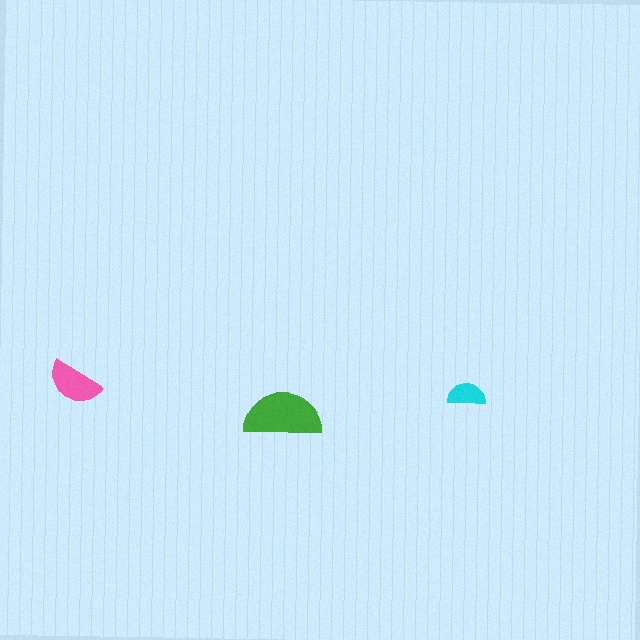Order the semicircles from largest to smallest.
the green one, the pink one, the cyan one.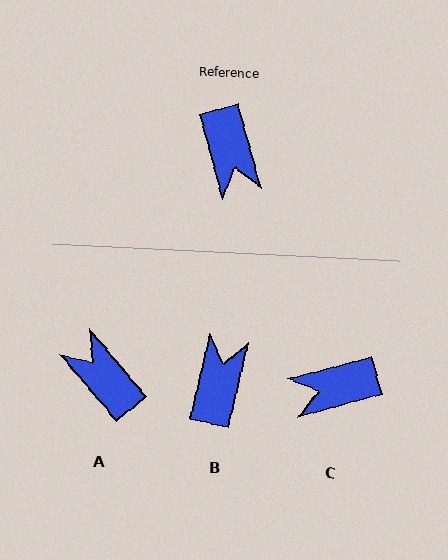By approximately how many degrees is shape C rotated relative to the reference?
Approximately 90 degrees clockwise.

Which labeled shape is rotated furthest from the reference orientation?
A, about 155 degrees away.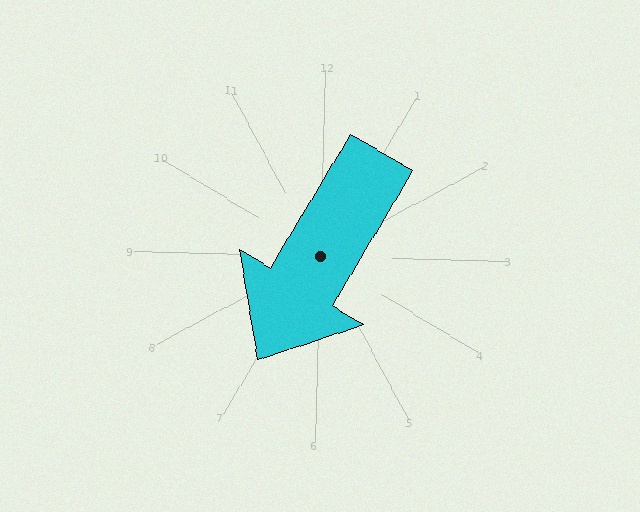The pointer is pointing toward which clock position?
Roughly 7 o'clock.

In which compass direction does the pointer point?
Southwest.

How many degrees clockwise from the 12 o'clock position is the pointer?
Approximately 209 degrees.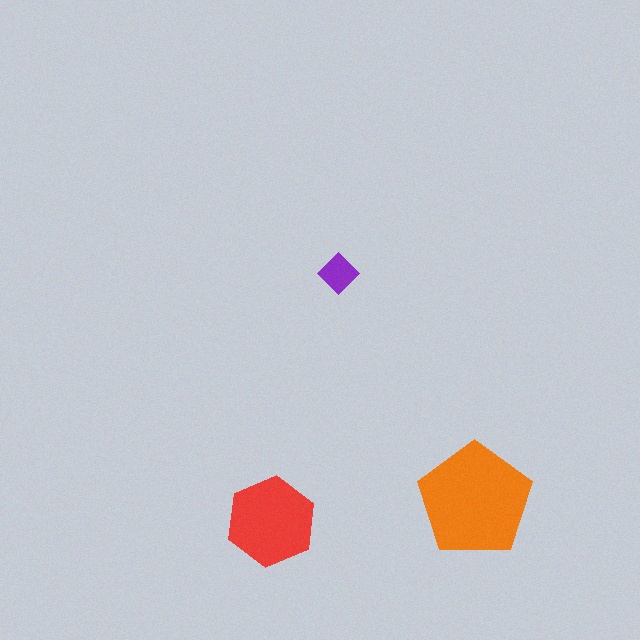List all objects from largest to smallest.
The orange pentagon, the red hexagon, the purple diamond.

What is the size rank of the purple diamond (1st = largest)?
3rd.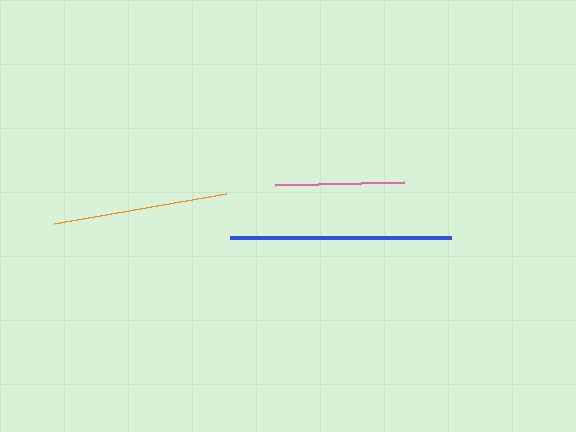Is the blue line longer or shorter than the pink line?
The blue line is longer than the pink line.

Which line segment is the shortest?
The pink line is the shortest at approximately 130 pixels.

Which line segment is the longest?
The blue line is the longest at approximately 221 pixels.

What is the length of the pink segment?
The pink segment is approximately 130 pixels long.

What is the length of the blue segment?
The blue segment is approximately 221 pixels long.